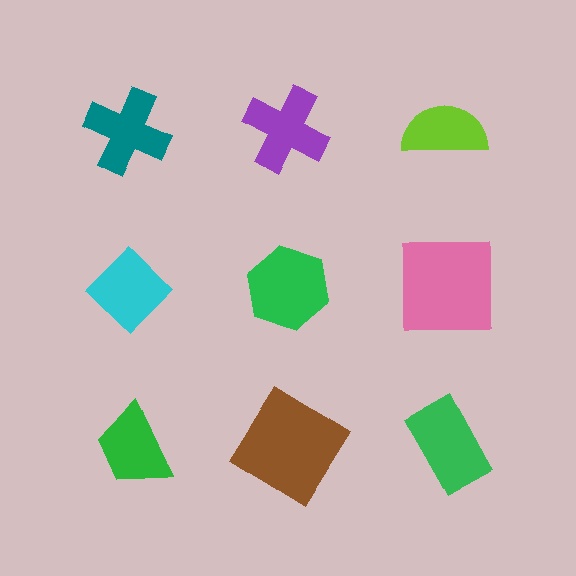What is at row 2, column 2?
A green hexagon.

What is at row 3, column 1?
A green trapezoid.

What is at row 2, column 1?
A cyan diamond.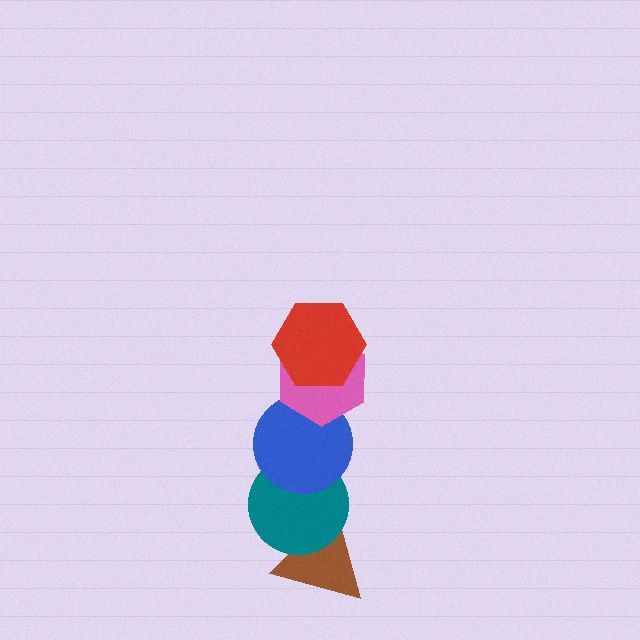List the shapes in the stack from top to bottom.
From top to bottom: the red hexagon, the pink hexagon, the blue circle, the teal circle, the brown triangle.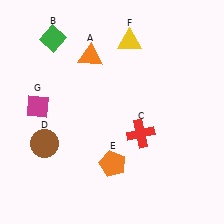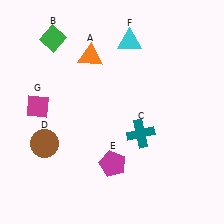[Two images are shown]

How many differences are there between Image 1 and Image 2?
There are 3 differences between the two images.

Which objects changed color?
C changed from red to teal. E changed from orange to magenta. F changed from yellow to cyan.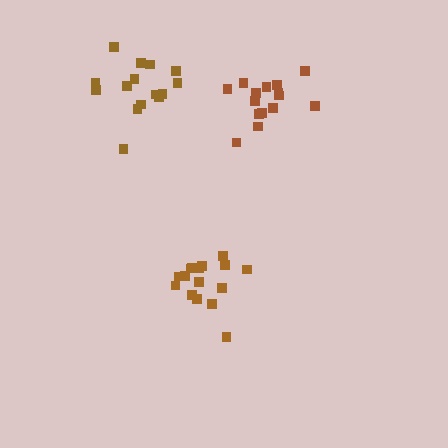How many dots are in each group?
Group 1: 16 dots, Group 2: 15 dots, Group 3: 15 dots (46 total).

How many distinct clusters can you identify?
There are 3 distinct clusters.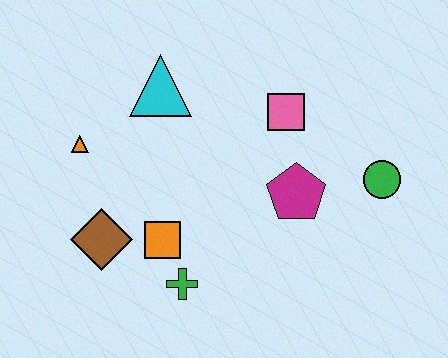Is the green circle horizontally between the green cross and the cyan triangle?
No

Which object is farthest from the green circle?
The orange triangle is farthest from the green circle.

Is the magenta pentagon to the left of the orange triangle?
No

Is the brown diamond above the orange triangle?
No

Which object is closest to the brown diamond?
The orange square is closest to the brown diamond.